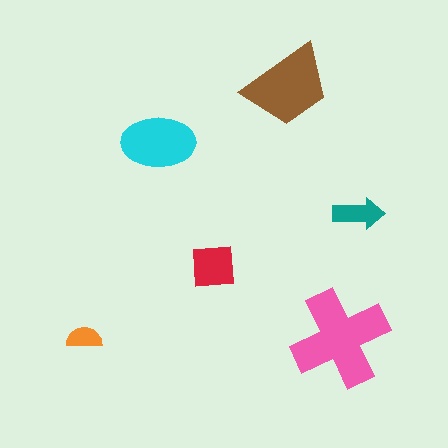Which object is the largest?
The pink cross.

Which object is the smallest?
The orange semicircle.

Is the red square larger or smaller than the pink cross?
Smaller.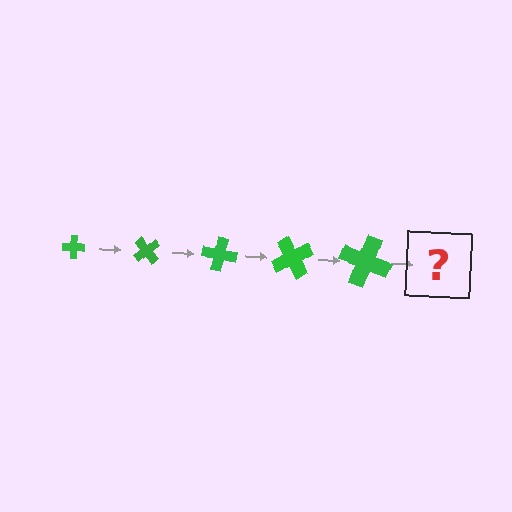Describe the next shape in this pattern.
It should be a cross, larger than the previous one and rotated 250 degrees from the start.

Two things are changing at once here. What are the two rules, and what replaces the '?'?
The two rules are that the cross grows larger each step and it rotates 50 degrees each step. The '?' should be a cross, larger than the previous one and rotated 250 degrees from the start.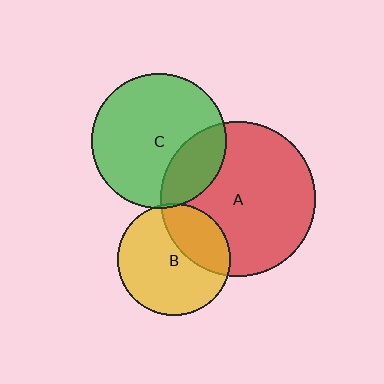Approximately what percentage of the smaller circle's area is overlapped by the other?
Approximately 25%.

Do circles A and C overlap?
Yes.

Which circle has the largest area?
Circle A (red).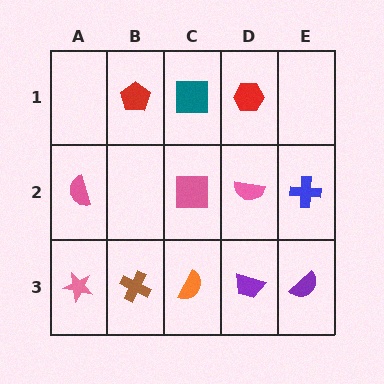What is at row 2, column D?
A pink semicircle.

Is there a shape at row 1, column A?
No, that cell is empty.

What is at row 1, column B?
A red pentagon.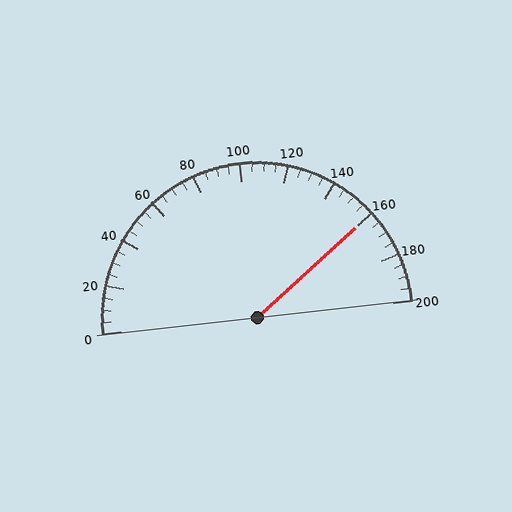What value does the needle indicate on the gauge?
The needle indicates approximately 160.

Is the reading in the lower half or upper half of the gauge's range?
The reading is in the upper half of the range (0 to 200).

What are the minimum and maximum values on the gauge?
The gauge ranges from 0 to 200.